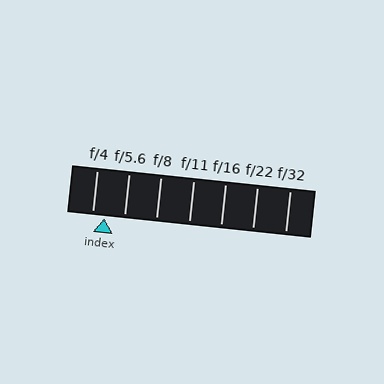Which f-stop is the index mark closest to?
The index mark is closest to f/4.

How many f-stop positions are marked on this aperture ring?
There are 7 f-stop positions marked.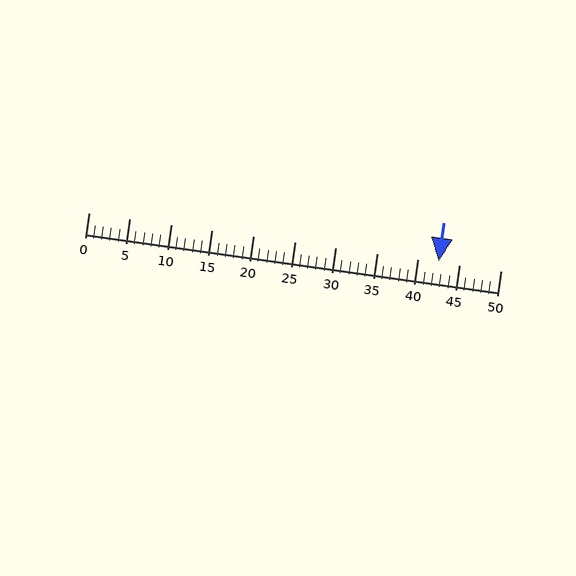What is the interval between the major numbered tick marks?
The major tick marks are spaced 5 units apart.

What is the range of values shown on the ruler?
The ruler shows values from 0 to 50.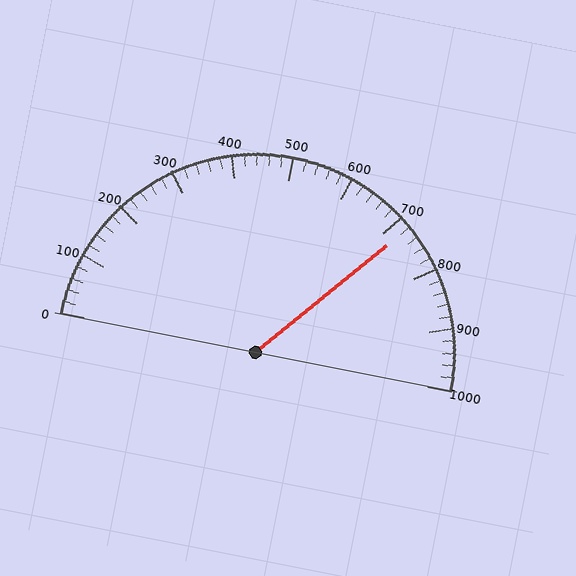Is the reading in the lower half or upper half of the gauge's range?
The reading is in the upper half of the range (0 to 1000).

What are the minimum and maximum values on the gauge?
The gauge ranges from 0 to 1000.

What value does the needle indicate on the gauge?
The needle indicates approximately 720.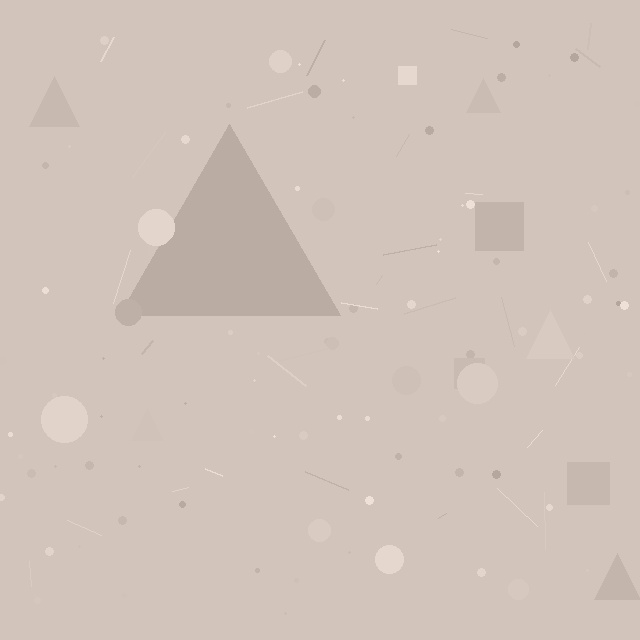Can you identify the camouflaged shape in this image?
The camouflaged shape is a triangle.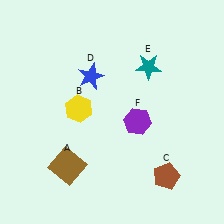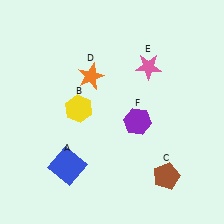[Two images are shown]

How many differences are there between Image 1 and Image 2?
There are 3 differences between the two images.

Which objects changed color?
A changed from brown to blue. D changed from blue to orange. E changed from teal to pink.